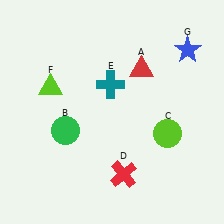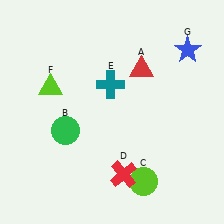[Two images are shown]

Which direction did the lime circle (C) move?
The lime circle (C) moved down.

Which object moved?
The lime circle (C) moved down.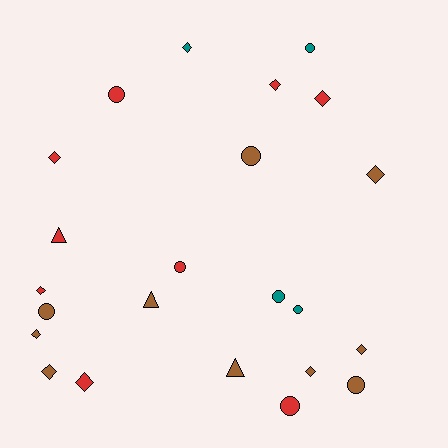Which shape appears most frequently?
Diamond, with 11 objects.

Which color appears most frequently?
Brown, with 10 objects.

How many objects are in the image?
There are 23 objects.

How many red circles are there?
There are 3 red circles.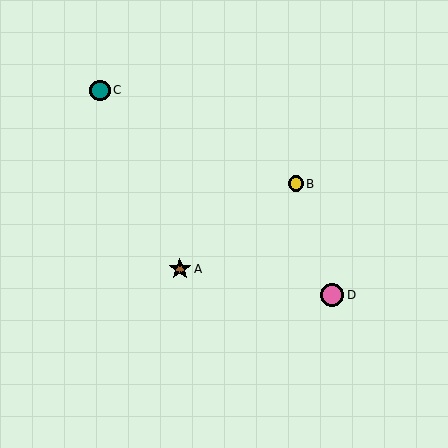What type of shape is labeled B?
Shape B is a yellow circle.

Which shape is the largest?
The pink circle (labeled D) is the largest.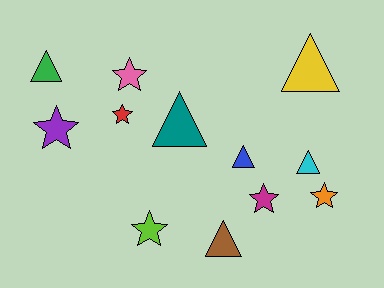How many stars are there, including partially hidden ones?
There are 6 stars.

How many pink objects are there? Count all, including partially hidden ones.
There is 1 pink object.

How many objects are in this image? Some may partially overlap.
There are 12 objects.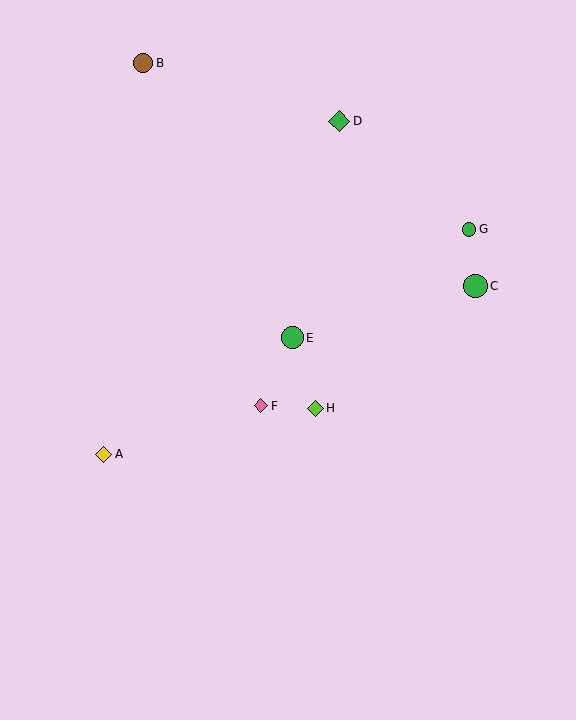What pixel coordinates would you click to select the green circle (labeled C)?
Click at (475, 286) to select the green circle C.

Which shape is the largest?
The green circle (labeled C) is the largest.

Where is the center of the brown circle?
The center of the brown circle is at (143, 63).